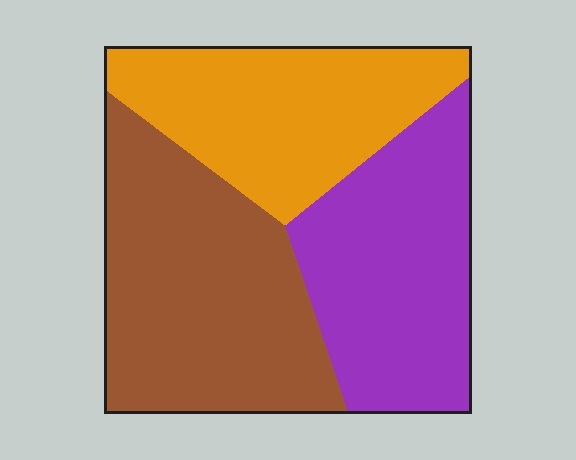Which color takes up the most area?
Brown, at roughly 40%.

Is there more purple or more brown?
Brown.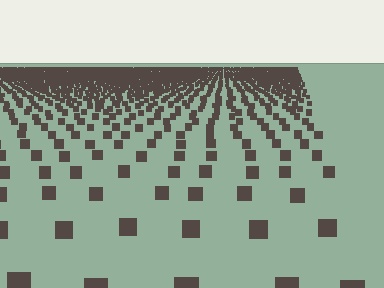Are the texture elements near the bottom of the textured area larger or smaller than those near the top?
Larger. Near the bottom, elements are closer to the viewer and appear at a bigger on-screen size.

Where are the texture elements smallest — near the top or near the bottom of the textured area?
Near the top.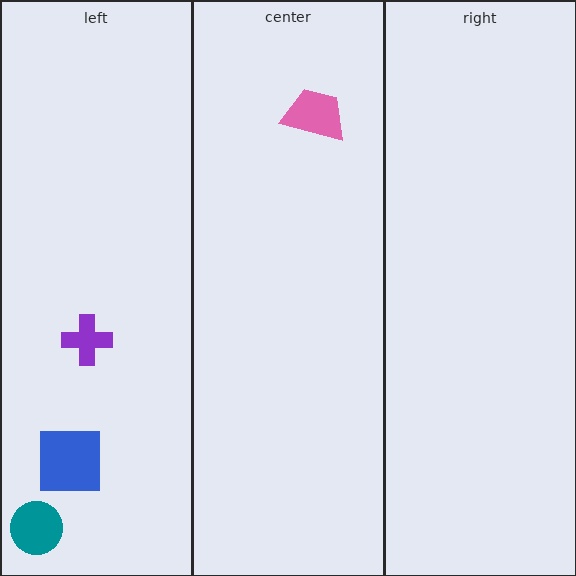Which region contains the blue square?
The left region.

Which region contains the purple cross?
The left region.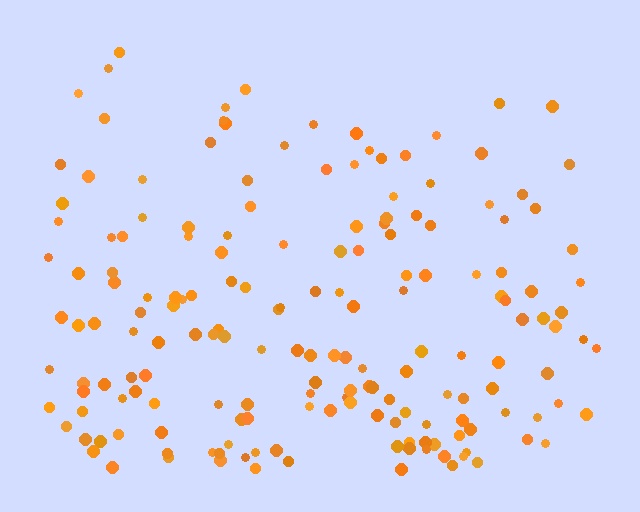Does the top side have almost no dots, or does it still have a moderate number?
Still a moderate number, just noticeably fewer than the bottom.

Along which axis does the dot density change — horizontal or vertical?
Vertical.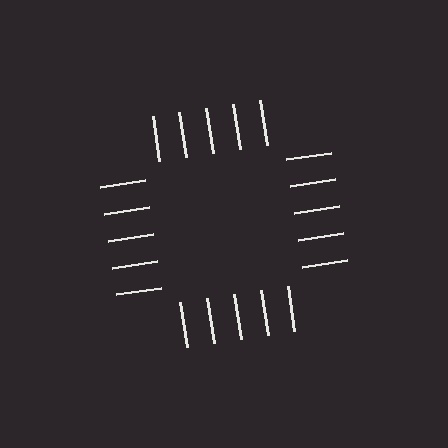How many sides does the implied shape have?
4 sides — the line-ends trace a square.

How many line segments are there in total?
20 — 5 along each of the 4 edges.